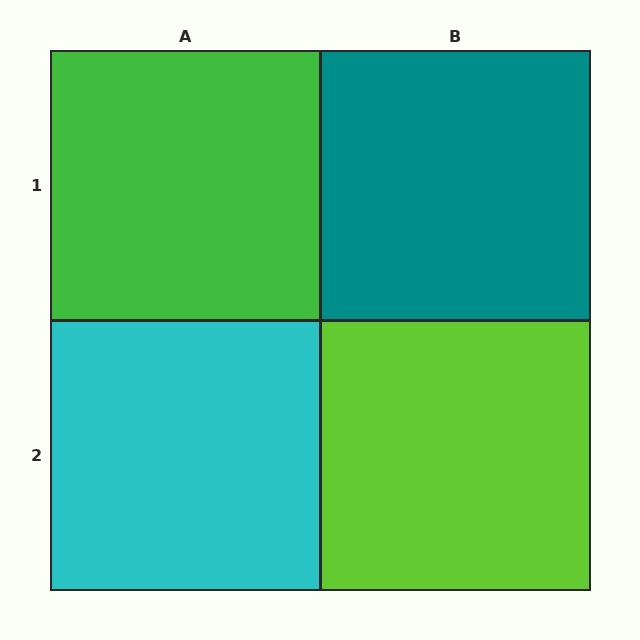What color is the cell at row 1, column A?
Green.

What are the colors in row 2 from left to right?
Cyan, lime.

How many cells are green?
1 cell is green.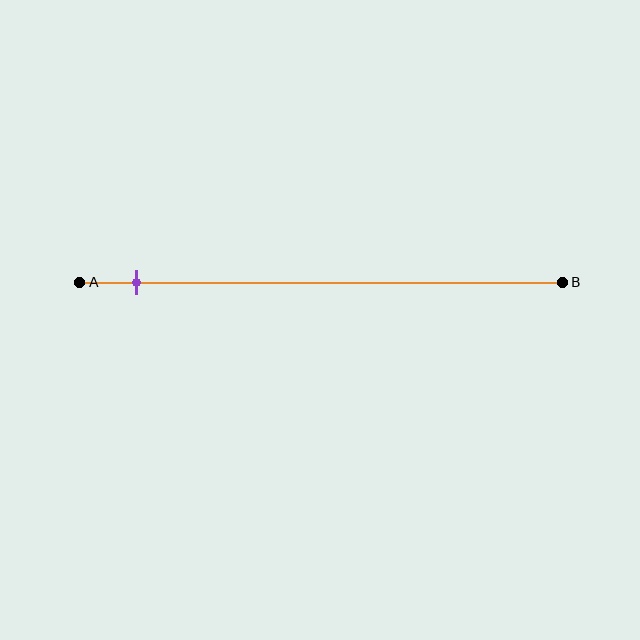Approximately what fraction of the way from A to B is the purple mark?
The purple mark is approximately 10% of the way from A to B.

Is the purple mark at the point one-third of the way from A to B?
No, the mark is at about 10% from A, not at the 33% one-third point.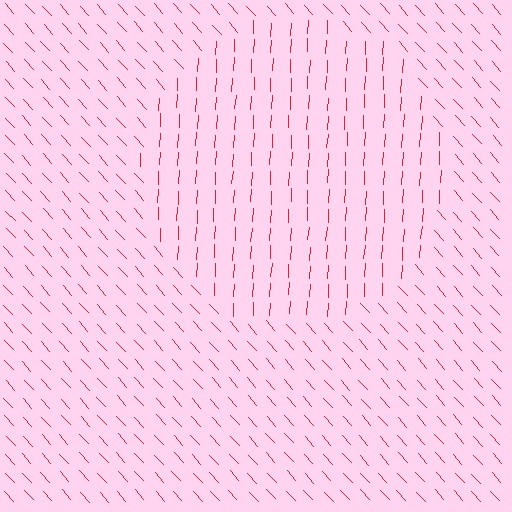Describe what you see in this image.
The image is filled with small red line segments. A circle region in the image has lines oriented differently from the surrounding lines, creating a visible texture boundary.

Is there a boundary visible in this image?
Yes, there is a texture boundary formed by a change in line orientation.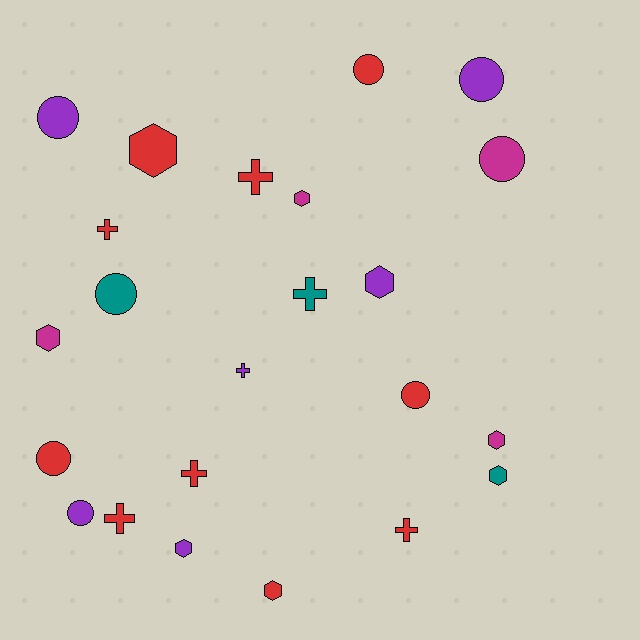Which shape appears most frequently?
Circle, with 8 objects.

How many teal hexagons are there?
There is 1 teal hexagon.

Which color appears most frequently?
Red, with 10 objects.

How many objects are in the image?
There are 23 objects.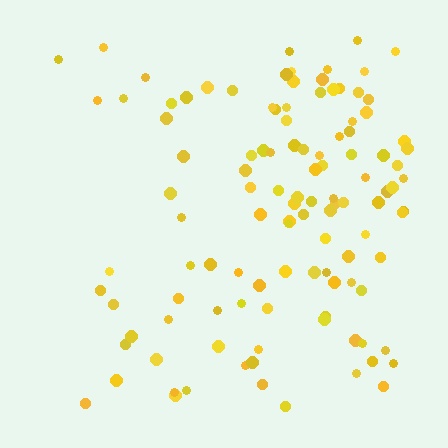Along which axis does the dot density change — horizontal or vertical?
Horizontal.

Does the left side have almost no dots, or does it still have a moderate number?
Still a moderate number, just noticeably fewer than the right.